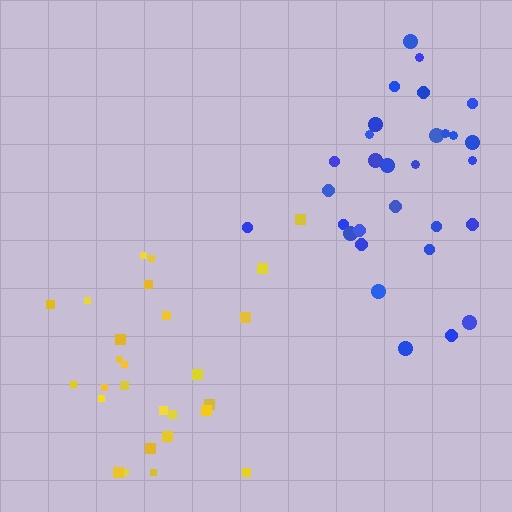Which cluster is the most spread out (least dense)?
Yellow.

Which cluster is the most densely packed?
Blue.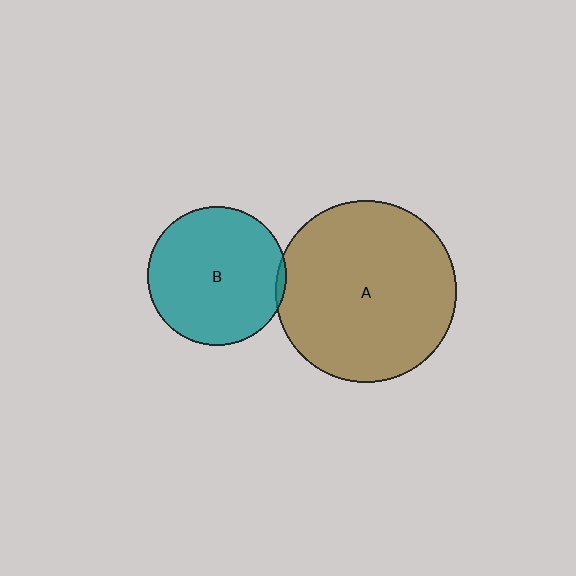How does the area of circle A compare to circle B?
Approximately 1.7 times.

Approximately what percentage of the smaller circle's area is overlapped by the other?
Approximately 5%.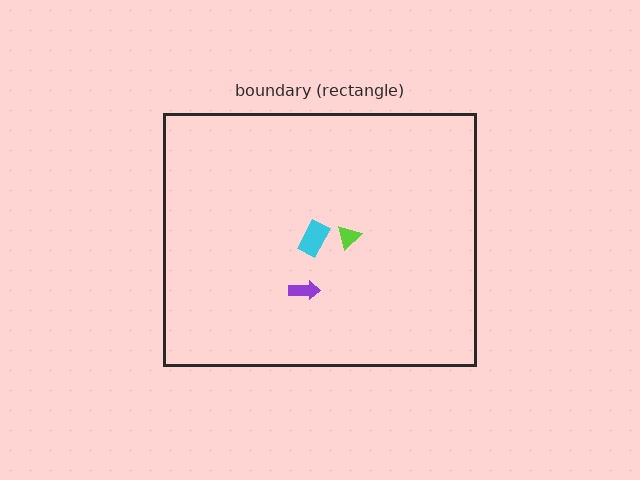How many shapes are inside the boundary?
3 inside, 0 outside.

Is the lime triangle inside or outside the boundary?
Inside.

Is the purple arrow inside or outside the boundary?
Inside.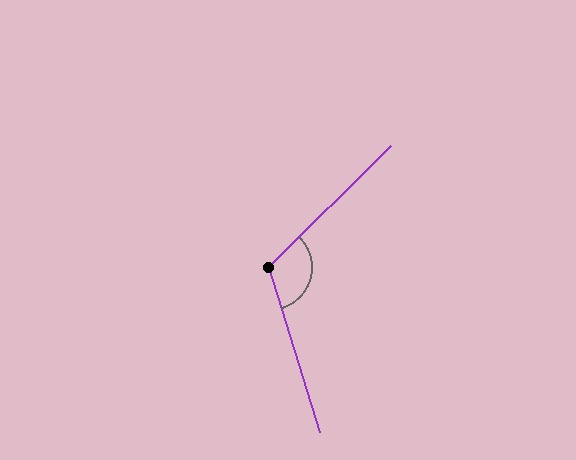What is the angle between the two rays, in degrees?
Approximately 118 degrees.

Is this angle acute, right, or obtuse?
It is obtuse.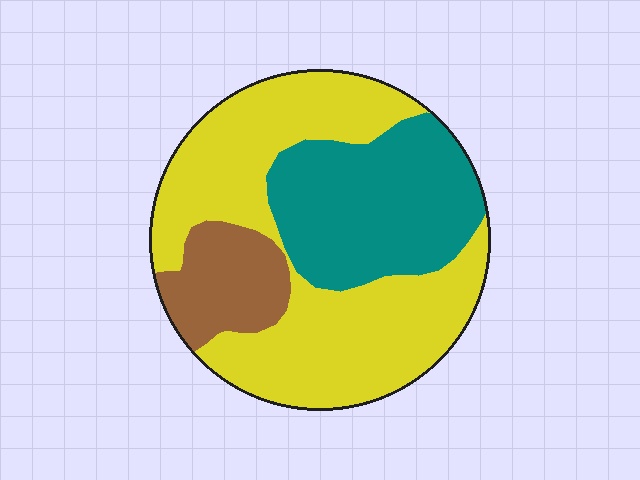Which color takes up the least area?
Brown, at roughly 15%.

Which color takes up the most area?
Yellow, at roughly 55%.